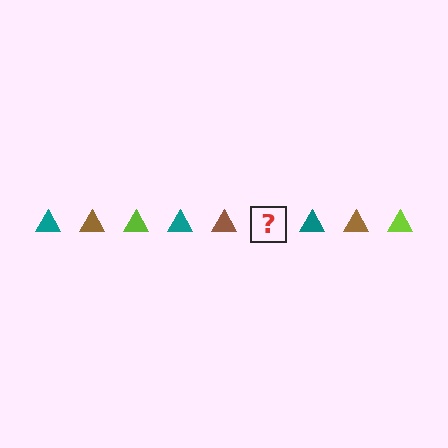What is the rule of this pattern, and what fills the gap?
The rule is that the pattern cycles through teal, brown, lime triangles. The gap should be filled with a lime triangle.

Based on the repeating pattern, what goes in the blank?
The blank should be a lime triangle.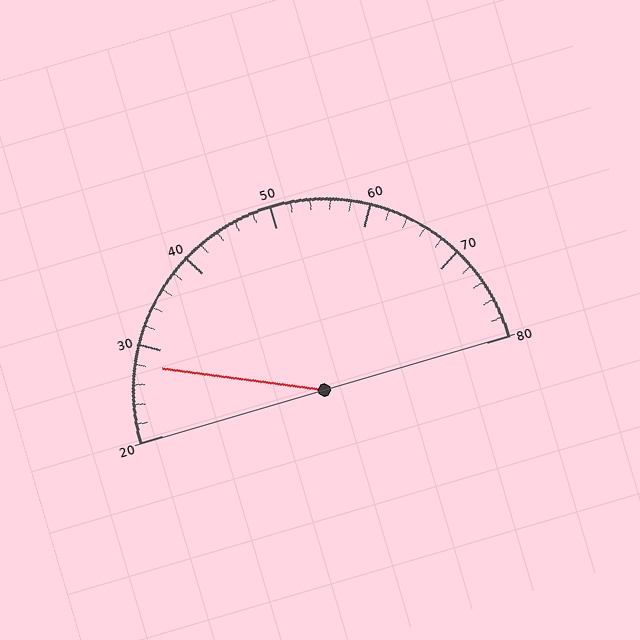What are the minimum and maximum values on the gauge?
The gauge ranges from 20 to 80.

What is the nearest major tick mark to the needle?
The nearest major tick mark is 30.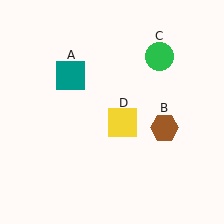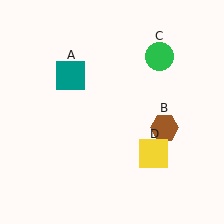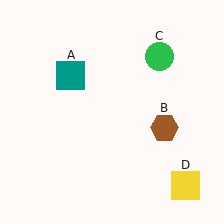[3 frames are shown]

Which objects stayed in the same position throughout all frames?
Teal square (object A) and brown hexagon (object B) and green circle (object C) remained stationary.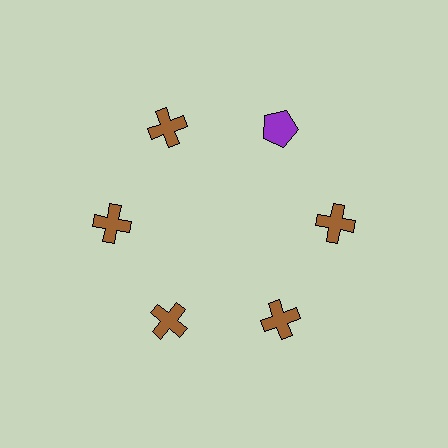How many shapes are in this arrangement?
There are 6 shapes arranged in a ring pattern.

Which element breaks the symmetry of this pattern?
The purple pentagon at roughly the 1 o'clock position breaks the symmetry. All other shapes are brown crosses.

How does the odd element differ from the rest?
It differs in both color (purple instead of brown) and shape (pentagon instead of cross).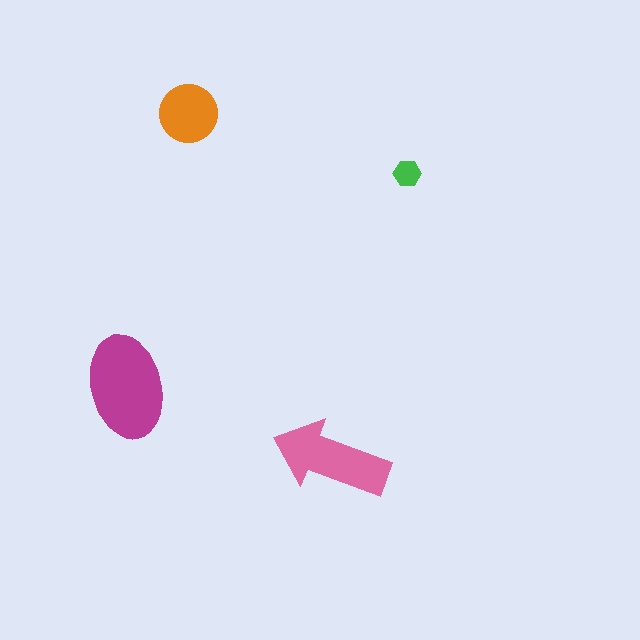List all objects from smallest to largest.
The green hexagon, the orange circle, the pink arrow, the magenta ellipse.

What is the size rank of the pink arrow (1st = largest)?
2nd.